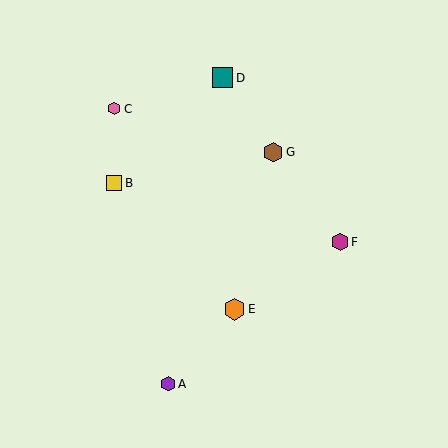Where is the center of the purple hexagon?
The center of the purple hexagon is at (168, 384).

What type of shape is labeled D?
Shape D is a teal square.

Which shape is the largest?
The orange hexagon (labeled E) is the largest.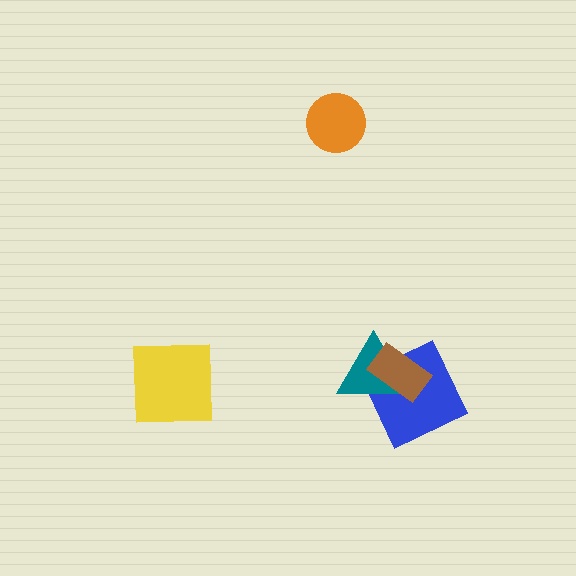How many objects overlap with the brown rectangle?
2 objects overlap with the brown rectangle.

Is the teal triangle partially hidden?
Yes, it is partially covered by another shape.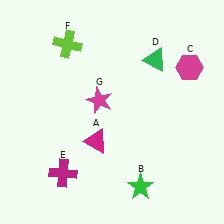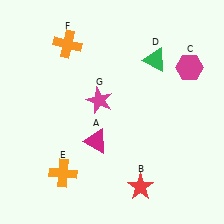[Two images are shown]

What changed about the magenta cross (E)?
In Image 1, E is magenta. In Image 2, it changed to orange.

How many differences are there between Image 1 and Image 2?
There are 3 differences between the two images.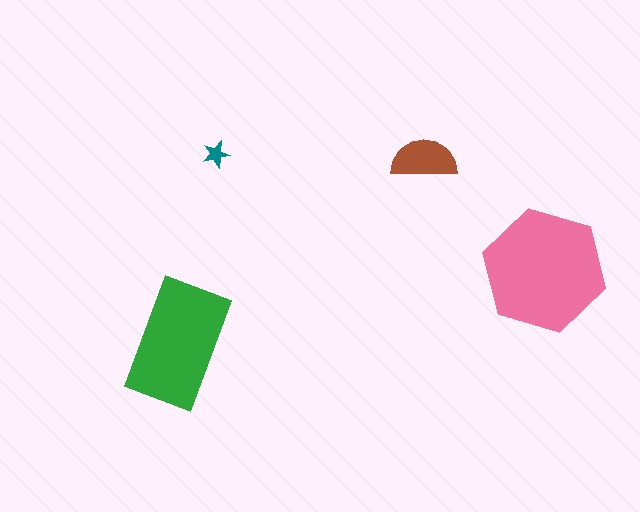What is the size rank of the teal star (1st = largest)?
4th.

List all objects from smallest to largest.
The teal star, the brown semicircle, the green rectangle, the pink hexagon.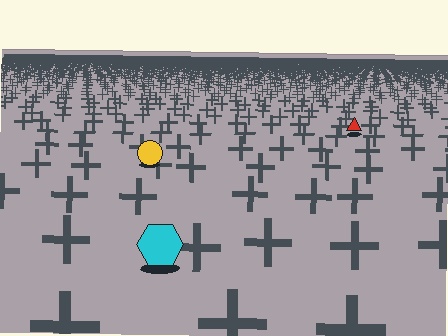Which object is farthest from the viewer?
The red triangle is farthest from the viewer. It appears smaller and the ground texture around it is denser.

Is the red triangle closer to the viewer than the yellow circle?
No. The yellow circle is closer — you can tell from the texture gradient: the ground texture is coarser near it.